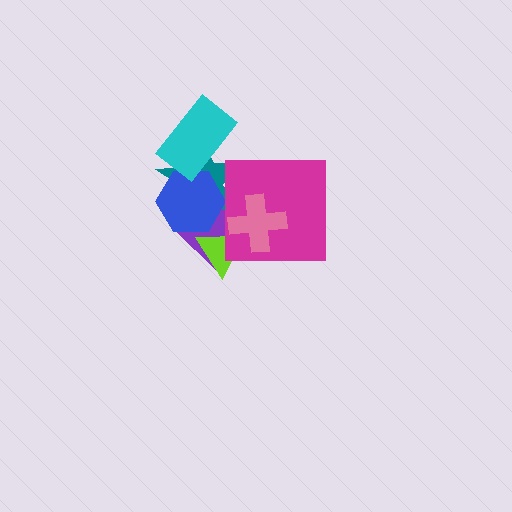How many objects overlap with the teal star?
5 objects overlap with the teal star.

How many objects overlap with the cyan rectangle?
2 objects overlap with the cyan rectangle.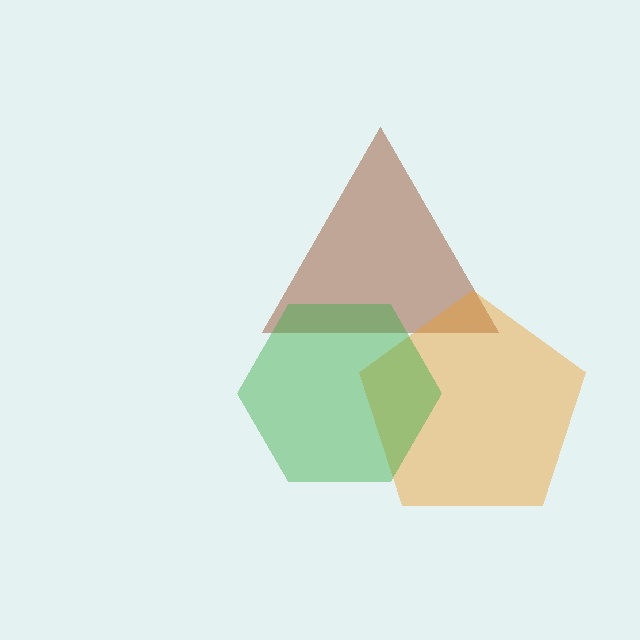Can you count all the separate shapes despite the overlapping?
Yes, there are 3 separate shapes.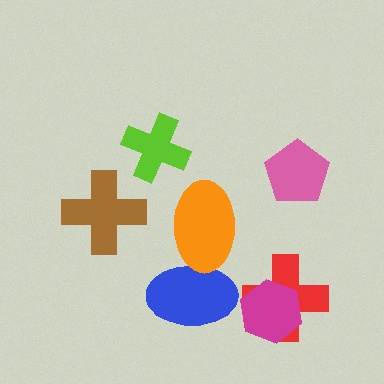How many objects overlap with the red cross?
1 object overlaps with the red cross.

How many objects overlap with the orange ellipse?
1 object overlaps with the orange ellipse.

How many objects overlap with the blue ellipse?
1 object overlaps with the blue ellipse.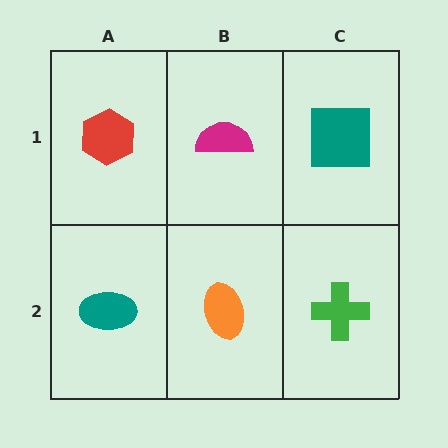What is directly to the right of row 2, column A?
An orange ellipse.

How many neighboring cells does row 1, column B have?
3.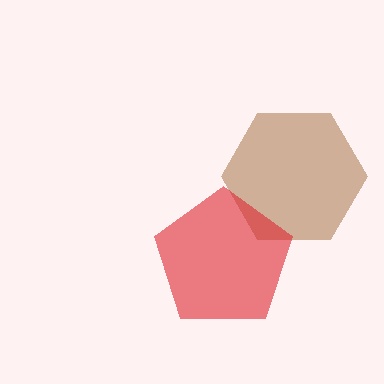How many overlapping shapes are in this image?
There are 2 overlapping shapes in the image.